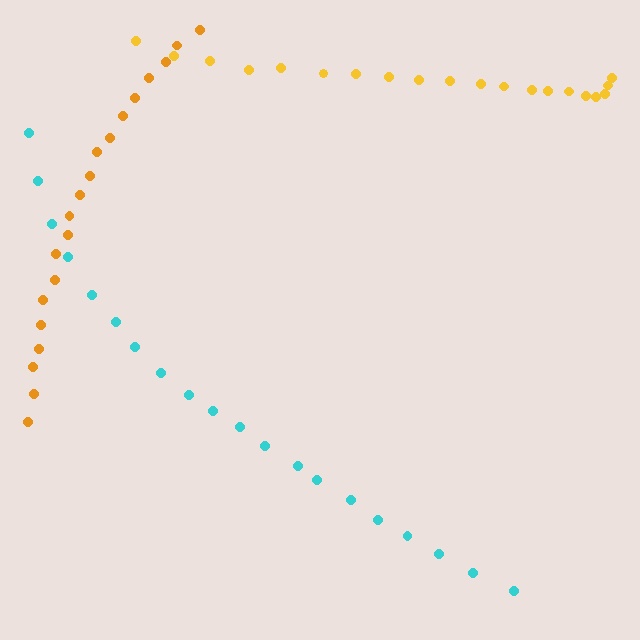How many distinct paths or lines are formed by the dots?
There are 3 distinct paths.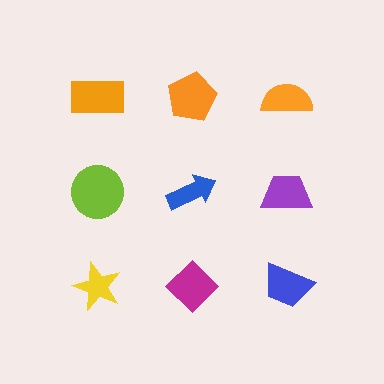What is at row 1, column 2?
An orange pentagon.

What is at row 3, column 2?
A magenta diamond.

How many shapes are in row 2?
3 shapes.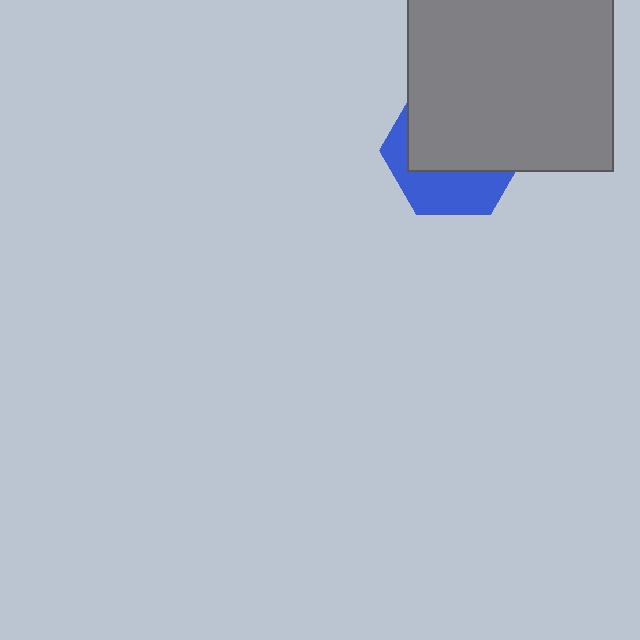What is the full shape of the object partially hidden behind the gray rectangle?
The partially hidden object is a blue hexagon.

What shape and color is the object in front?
The object in front is a gray rectangle.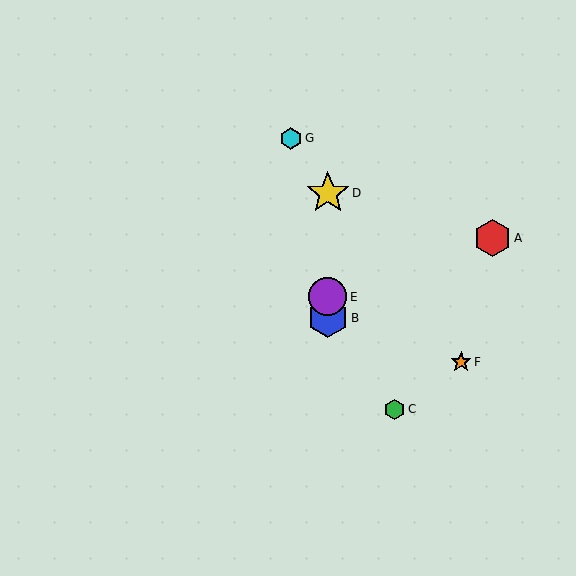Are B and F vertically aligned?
No, B is at x≈328 and F is at x≈461.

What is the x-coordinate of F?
Object F is at x≈461.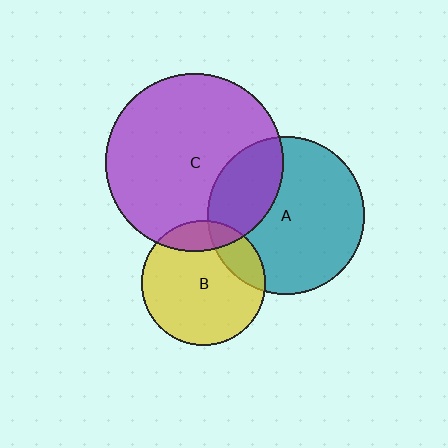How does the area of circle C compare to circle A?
Approximately 1.3 times.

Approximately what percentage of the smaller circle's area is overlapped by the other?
Approximately 30%.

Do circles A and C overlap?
Yes.